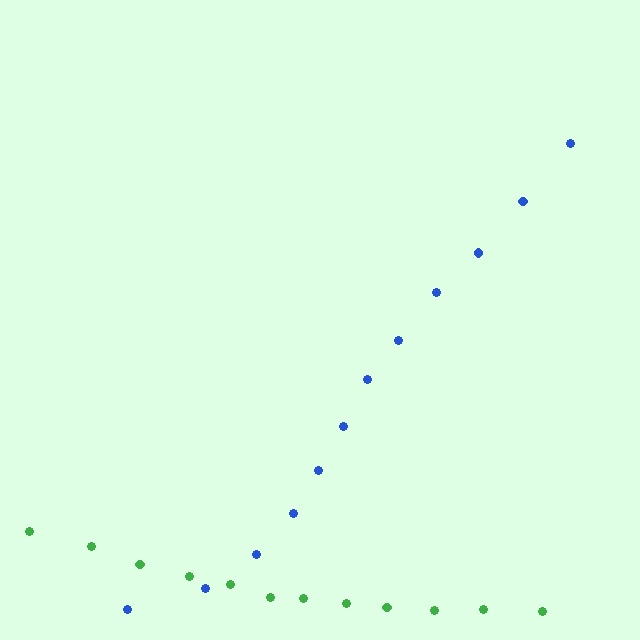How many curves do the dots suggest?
There are 2 distinct paths.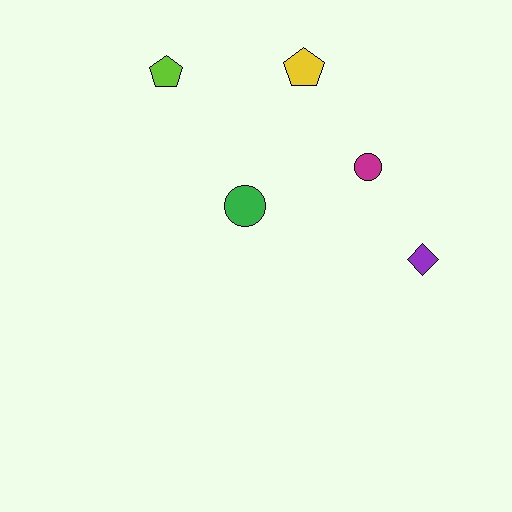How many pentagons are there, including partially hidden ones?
There are 2 pentagons.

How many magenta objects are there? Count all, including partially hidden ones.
There is 1 magenta object.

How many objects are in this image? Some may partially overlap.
There are 5 objects.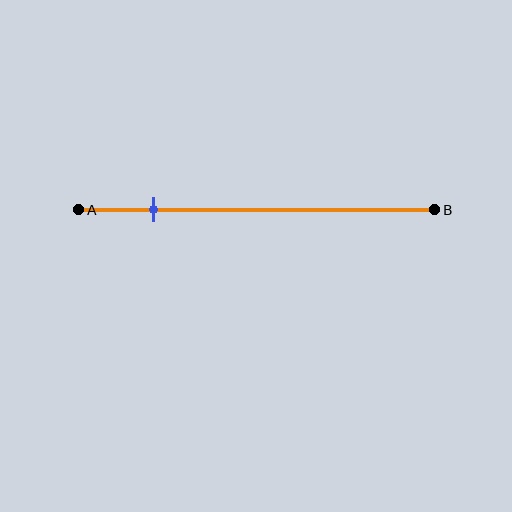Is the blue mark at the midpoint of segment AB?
No, the mark is at about 20% from A, not at the 50% midpoint.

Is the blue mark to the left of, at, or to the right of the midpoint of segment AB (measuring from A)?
The blue mark is to the left of the midpoint of segment AB.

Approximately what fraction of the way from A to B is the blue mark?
The blue mark is approximately 20% of the way from A to B.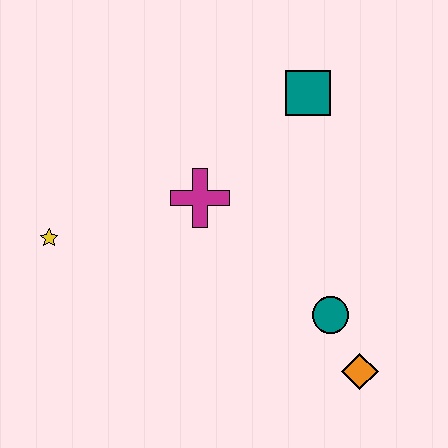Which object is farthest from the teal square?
The yellow star is farthest from the teal square.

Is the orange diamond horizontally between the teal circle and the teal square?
No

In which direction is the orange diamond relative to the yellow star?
The orange diamond is to the right of the yellow star.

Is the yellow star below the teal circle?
No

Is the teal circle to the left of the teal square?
No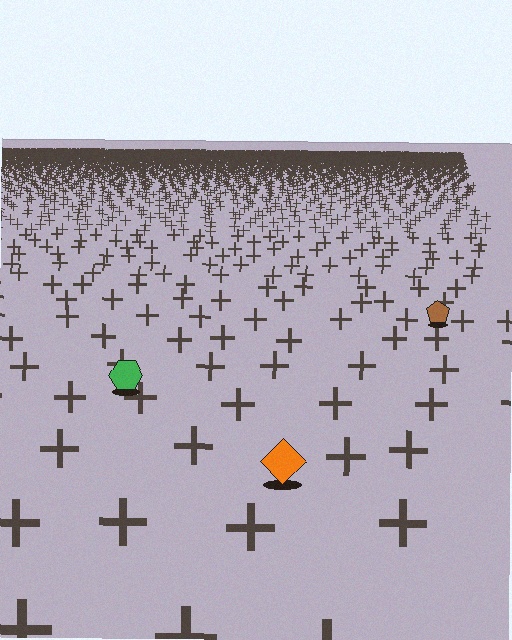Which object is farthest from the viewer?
The brown pentagon is farthest from the viewer. It appears smaller and the ground texture around it is denser.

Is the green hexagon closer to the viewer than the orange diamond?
No. The orange diamond is closer — you can tell from the texture gradient: the ground texture is coarser near it.